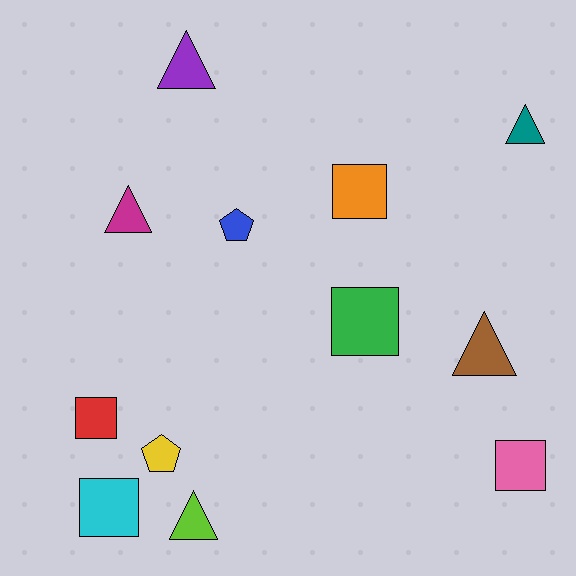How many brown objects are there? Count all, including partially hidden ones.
There is 1 brown object.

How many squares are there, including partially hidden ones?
There are 5 squares.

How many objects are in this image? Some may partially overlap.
There are 12 objects.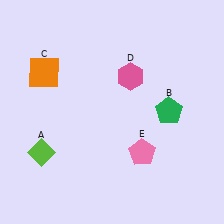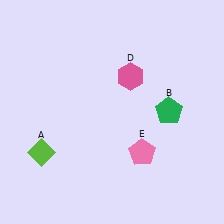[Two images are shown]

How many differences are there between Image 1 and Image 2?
There is 1 difference between the two images.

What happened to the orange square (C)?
The orange square (C) was removed in Image 2. It was in the top-left area of Image 1.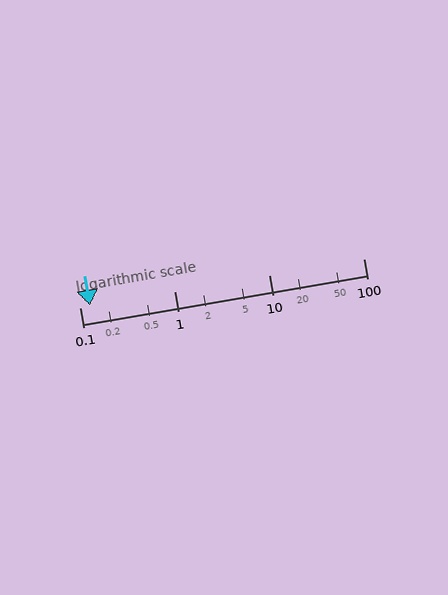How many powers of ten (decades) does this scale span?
The scale spans 3 decades, from 0.1 to 100.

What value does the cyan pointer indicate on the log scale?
The pointer indicates approximately 0.13.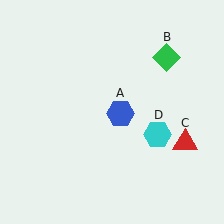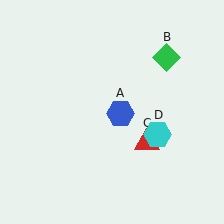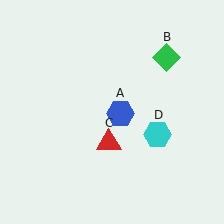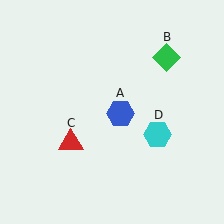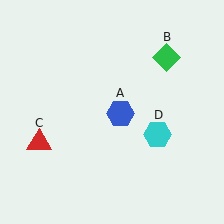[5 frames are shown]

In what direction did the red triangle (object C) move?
The red triangle (object C) moved left.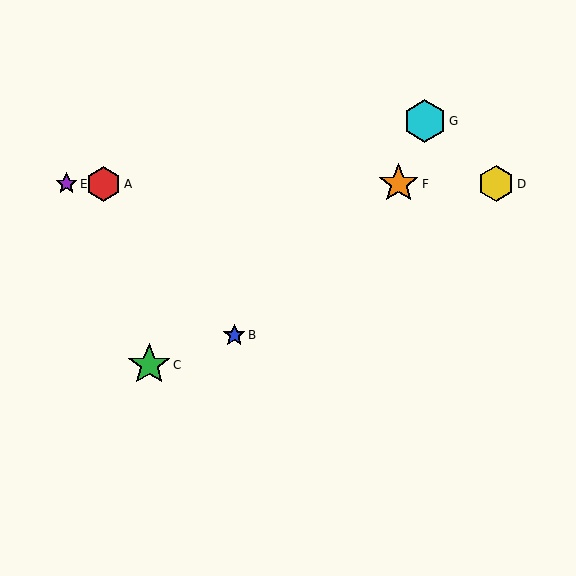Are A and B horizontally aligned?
No, A is at y≈184 and B is at y≈335.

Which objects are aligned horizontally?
Objects A, D, E, F are aligned horizontally.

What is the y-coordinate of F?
Object F is at y≈184.